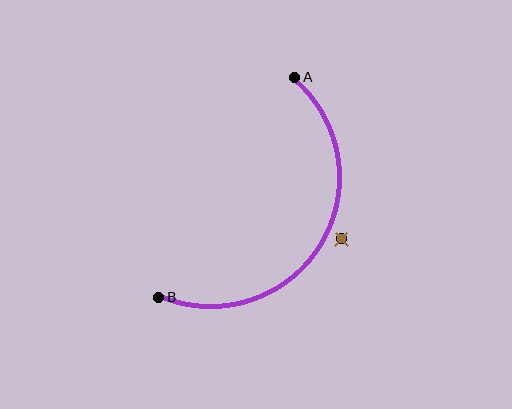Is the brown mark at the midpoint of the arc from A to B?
No — the brown mark does not lie on the arc at all. It sits slightly outside the curve.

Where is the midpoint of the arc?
The arc midpoint is the point on the curve farthest from the straight line joining A and B. It sits to the right of that line.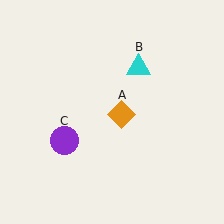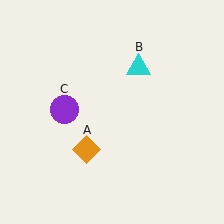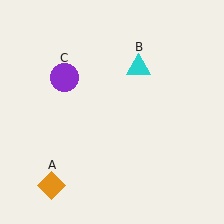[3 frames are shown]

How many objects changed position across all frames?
2 objects changed position: orange diamond (object A), purple circle (object C).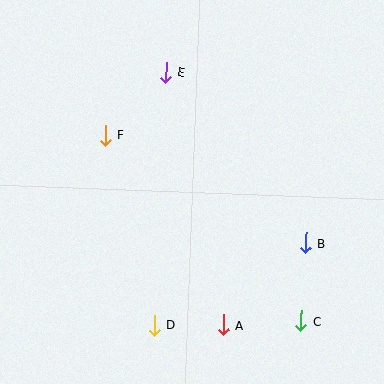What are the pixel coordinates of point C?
Point C is at (301, 321).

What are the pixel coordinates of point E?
Point E is at (166, 72).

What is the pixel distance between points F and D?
The distance between F and D is 196 pixels.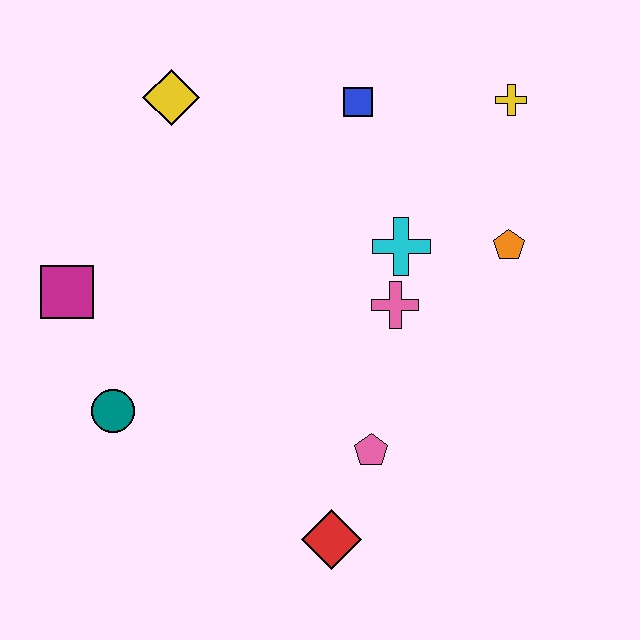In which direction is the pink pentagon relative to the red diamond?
The pink pentagon is above the red diamond.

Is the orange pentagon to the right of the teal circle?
Yes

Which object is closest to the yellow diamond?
The blue square is closest to the yellow diamond.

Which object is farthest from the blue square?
The red diamond is farthest from the blue square.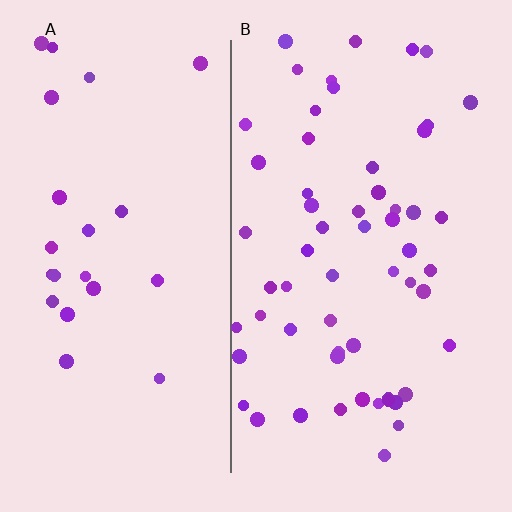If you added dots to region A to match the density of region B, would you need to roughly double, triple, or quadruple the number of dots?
Approximately double.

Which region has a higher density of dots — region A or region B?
B (the right).